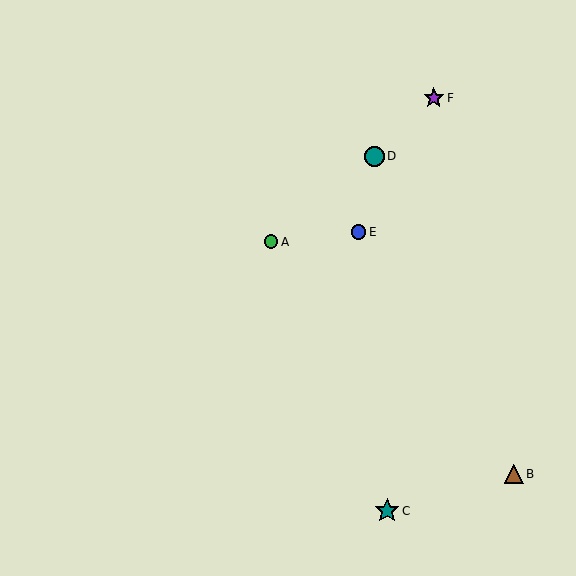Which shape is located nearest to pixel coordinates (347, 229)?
The blue circle (labeled E) at (359, 232) is nearest to that location.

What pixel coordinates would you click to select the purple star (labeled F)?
Click at (434, 98) to select the purple star F.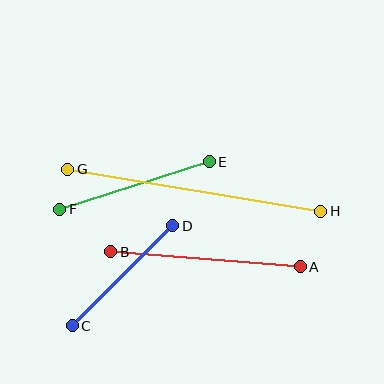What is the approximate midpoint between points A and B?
The midpoint is at approximately (205, 259) pixels.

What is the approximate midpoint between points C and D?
The midpoint is at approximately (122, 276) pixels.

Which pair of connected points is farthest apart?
Points G and H are farthest apart.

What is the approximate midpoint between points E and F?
The midpoint is at approximately (134, 185) pixels.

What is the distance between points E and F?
The distance is approximately 157 pixels.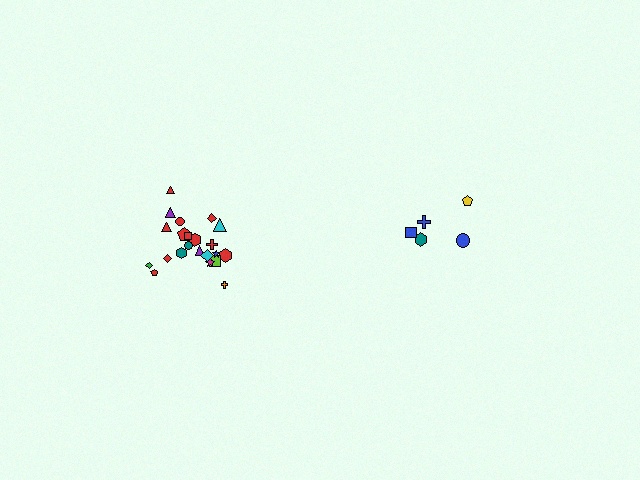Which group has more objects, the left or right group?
The left group.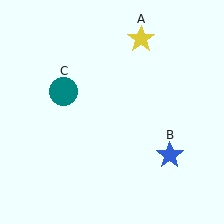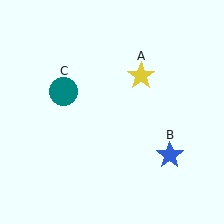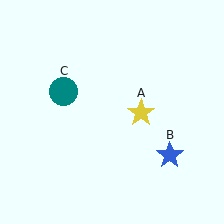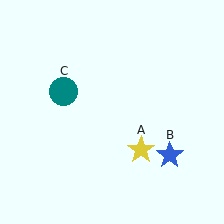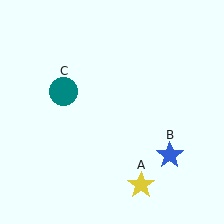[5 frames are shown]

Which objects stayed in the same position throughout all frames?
Blue star (object B) and teal circle (object C) remained stationary.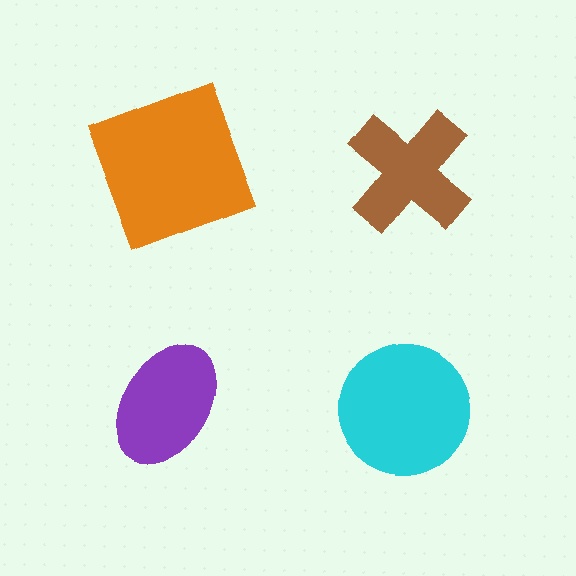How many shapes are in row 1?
2 shapes.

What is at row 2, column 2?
A cyan circle.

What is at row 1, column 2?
A brown cross.